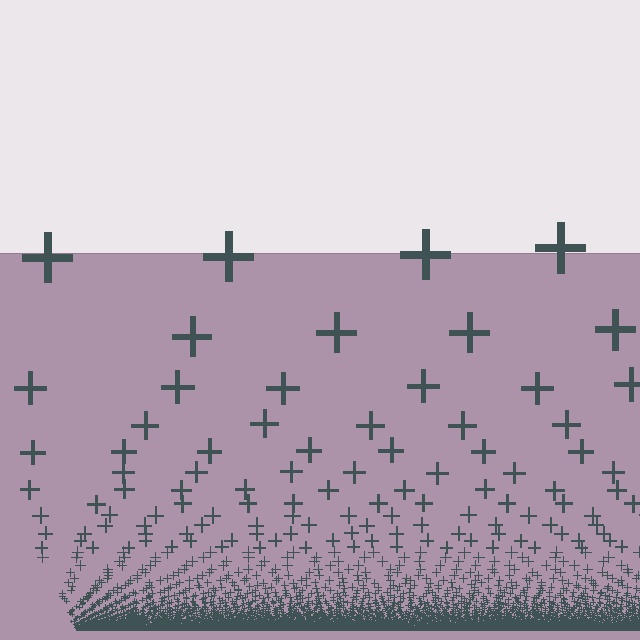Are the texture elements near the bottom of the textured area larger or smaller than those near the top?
Smaller. The gradient is inverted — elements near the bottom are smaller and denser.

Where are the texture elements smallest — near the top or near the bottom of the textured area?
Near the bottom.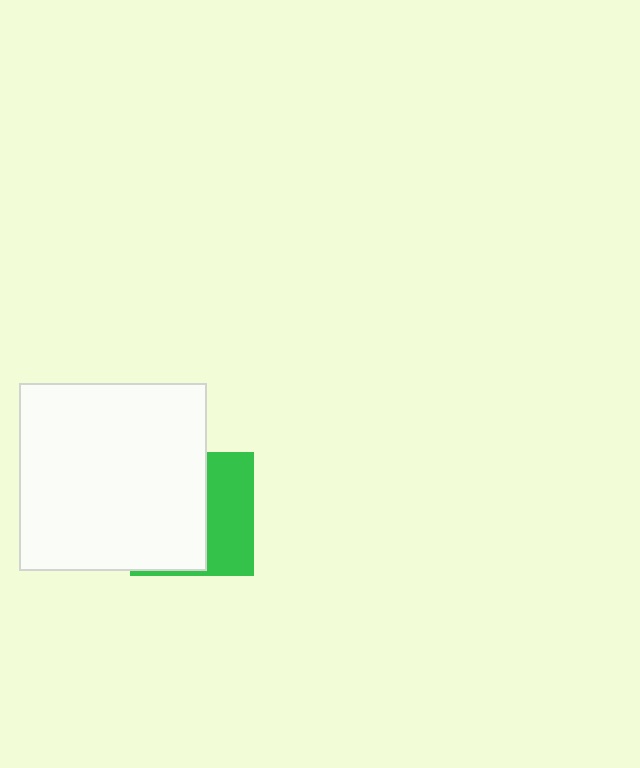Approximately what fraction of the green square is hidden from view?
Roughly 61% of the green square is hidden behind the white square.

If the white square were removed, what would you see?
You would see the complete green square.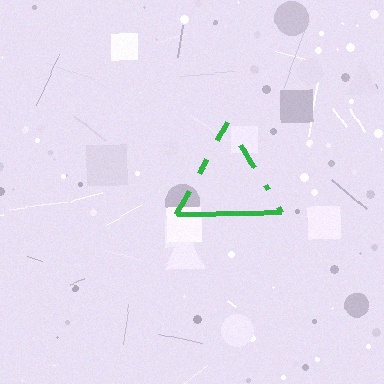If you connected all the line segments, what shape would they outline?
They would outline a triangle.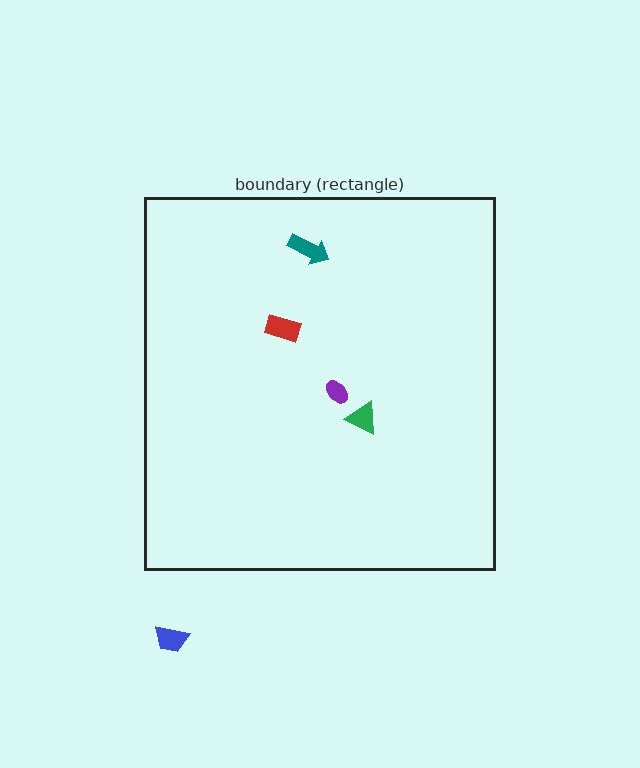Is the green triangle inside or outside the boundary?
Inside.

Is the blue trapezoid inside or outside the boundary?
Outside.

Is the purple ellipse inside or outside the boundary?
Inside.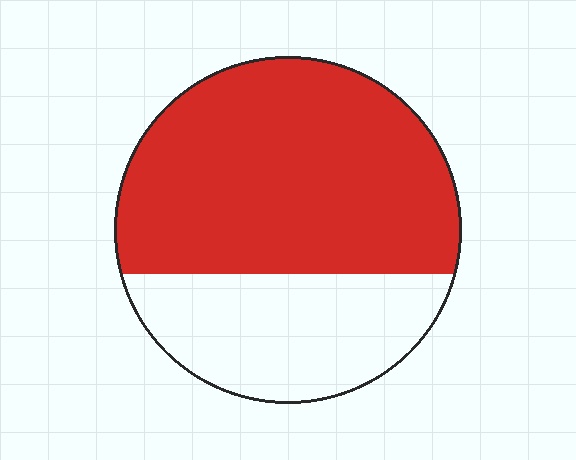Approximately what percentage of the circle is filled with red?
Approximately 65%.